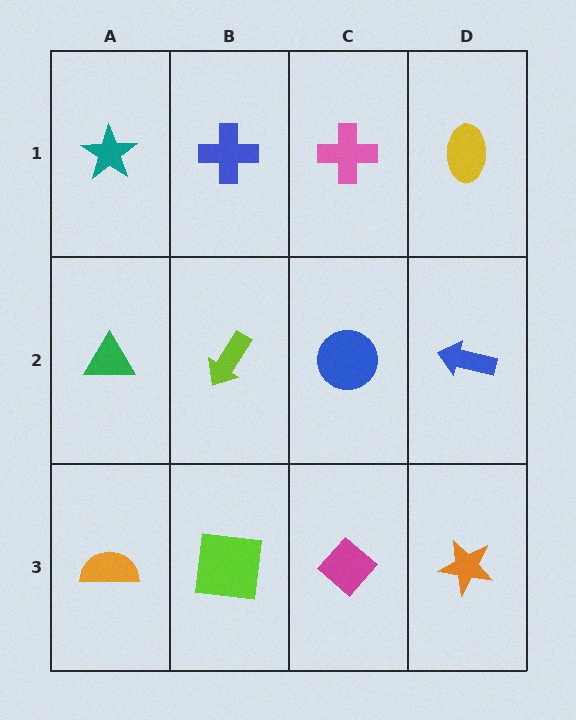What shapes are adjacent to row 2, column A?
A teal star (row 1, column A), an orange semicircle (row 3, column A), a lime arrow (row 2, column B).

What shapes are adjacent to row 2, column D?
A yellow ellipse (row 1, column D), an orange star (row 3, column D), a blue circle (row 2, column C).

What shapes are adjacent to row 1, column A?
A green triangle (row 2, column A), a blue cross (row 1, column B).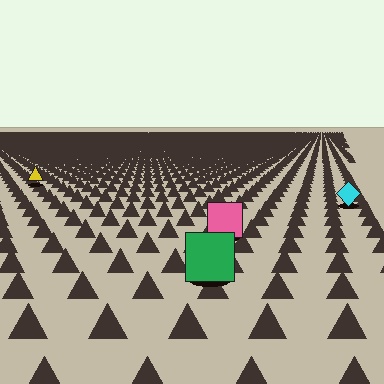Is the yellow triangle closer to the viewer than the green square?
No. The green square is closer — you can tell from the texture gradient: the ground texture is coarser near it.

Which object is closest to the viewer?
The green square is closest. The texture marks near it are larger and more spread out.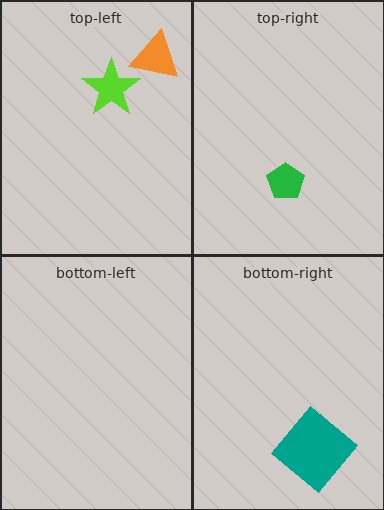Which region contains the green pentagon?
The top-right region.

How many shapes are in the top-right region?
1.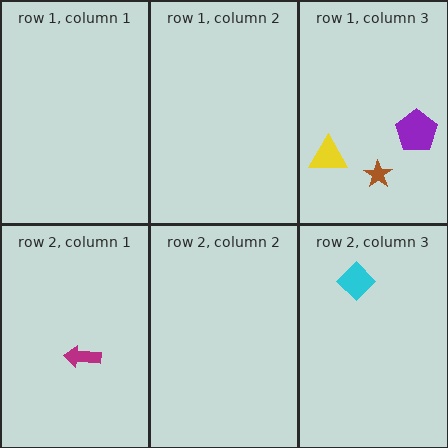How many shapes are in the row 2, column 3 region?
1.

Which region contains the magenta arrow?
The row 2, column 1 region.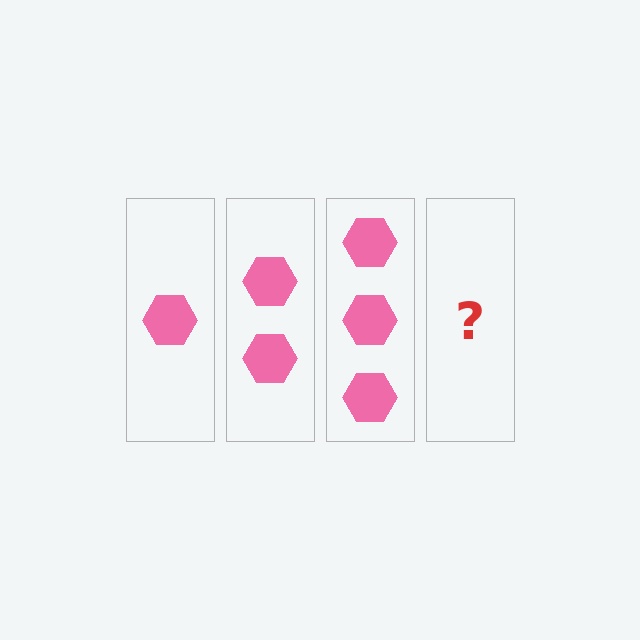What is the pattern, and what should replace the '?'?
The pattern is that each step adds one more hexagon. The '?' should be 4 hexagons.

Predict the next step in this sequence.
The next step is 4 hexagons.